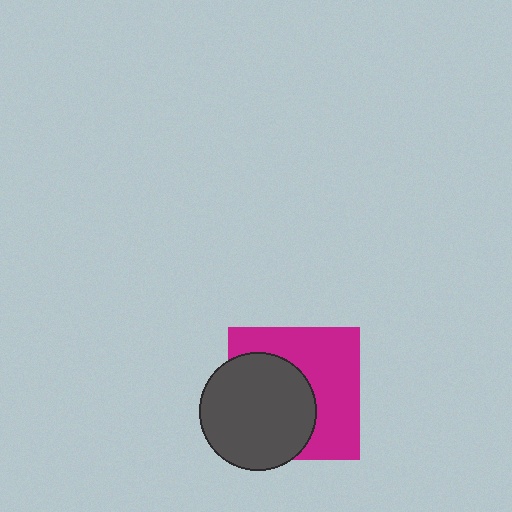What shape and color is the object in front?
The object in front is a dark gray circle.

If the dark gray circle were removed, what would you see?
You would see the complete magenta square.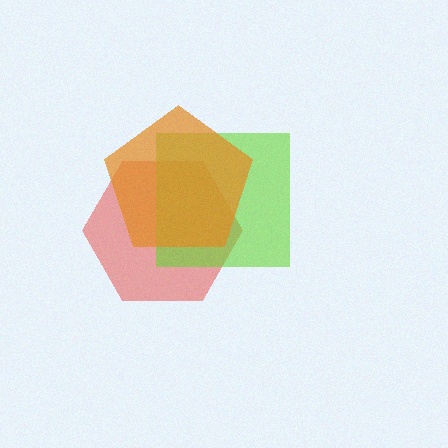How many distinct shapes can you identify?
There are 3 distinct shapes: a red hexagon, a lime square, an orange pentagon.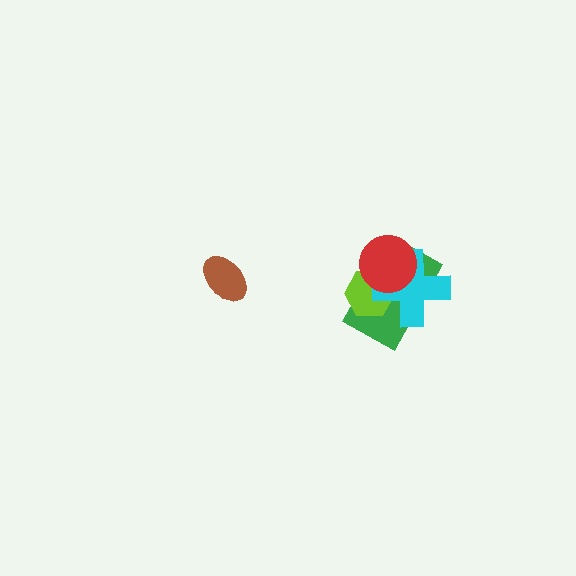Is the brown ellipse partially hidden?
No, no other shape covers it.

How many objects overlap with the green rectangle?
3 objects overlap with the green rectangle.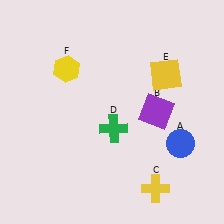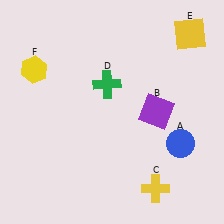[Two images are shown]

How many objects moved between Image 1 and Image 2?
3 objects moved between the two images.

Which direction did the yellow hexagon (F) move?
The yellow hexagon (F) moved left.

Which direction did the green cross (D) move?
The green cross (D) moved up.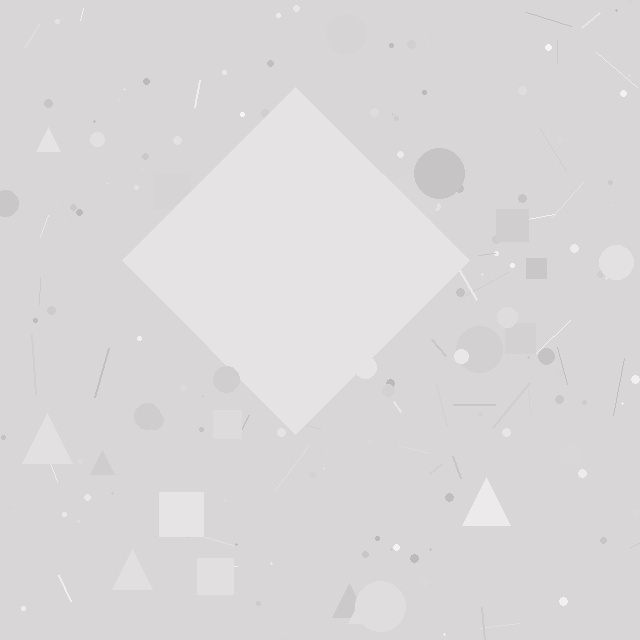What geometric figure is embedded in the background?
A diamond is embedded in the background.